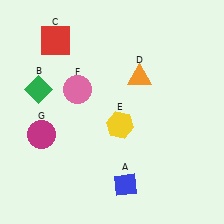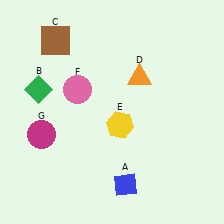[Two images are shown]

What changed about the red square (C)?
In Image 1, C is red. In Image 2, it changed to brown.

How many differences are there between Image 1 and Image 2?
There is 1 difference between the two images.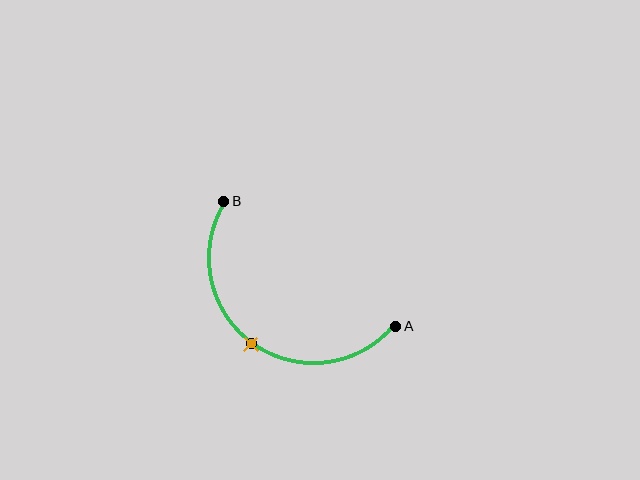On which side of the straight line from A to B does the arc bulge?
The arc bulges below and to the left of the straight line connecting A and B.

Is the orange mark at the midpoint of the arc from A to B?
Yes. The orange mark lies on the arc at equal arc-length from both A and B — it is the arc midpoint.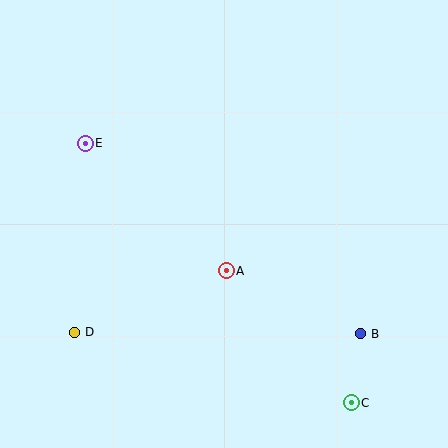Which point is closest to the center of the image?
Point A at (226, 271) is closest to the center.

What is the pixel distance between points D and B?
The distance between D and B is 286 pixels.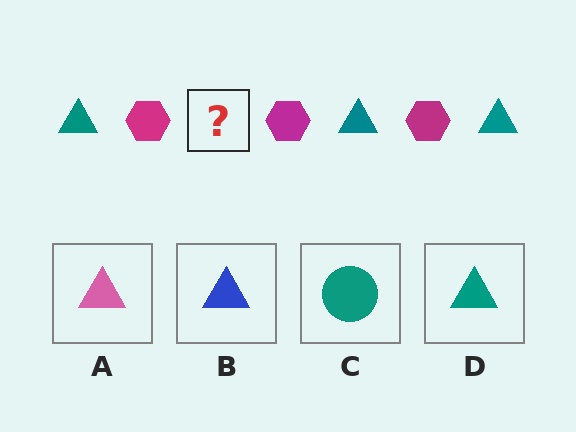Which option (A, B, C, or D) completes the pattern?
D.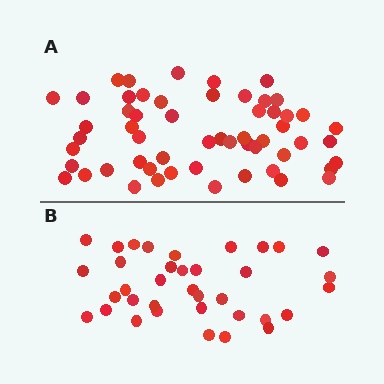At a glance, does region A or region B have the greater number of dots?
Region A (the top region) has more dots.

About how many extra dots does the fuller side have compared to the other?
Region A has approximately 20 more dots than region B.